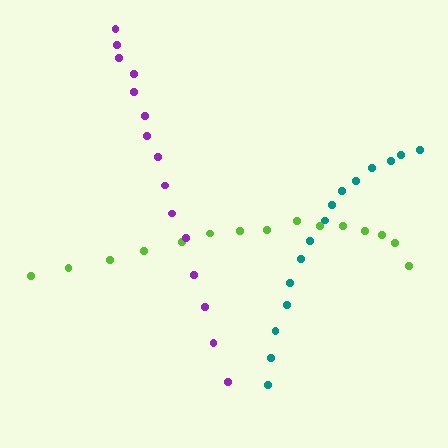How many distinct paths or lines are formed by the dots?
There are 3 distinct paths.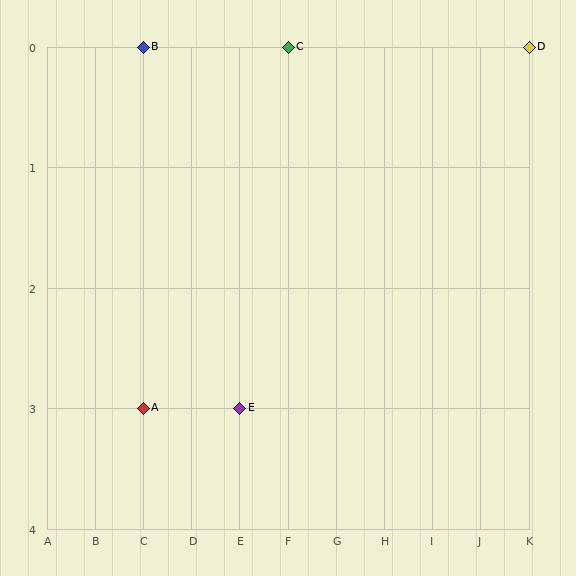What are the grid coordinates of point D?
Point D is at grid coordinates (K, 0).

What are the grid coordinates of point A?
Point A is at grid coordinates (C, 3).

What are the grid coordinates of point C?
Point C is at grid coordinates (F, 0).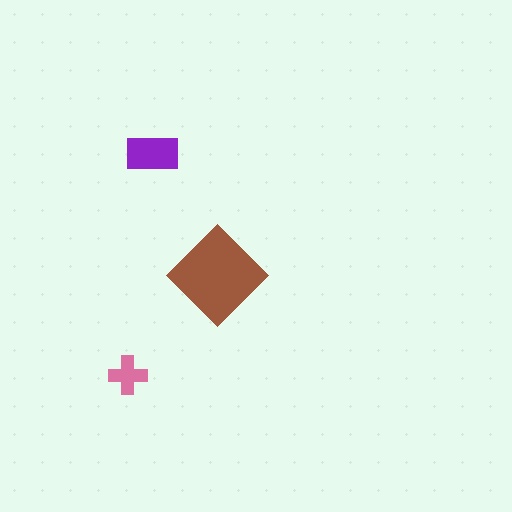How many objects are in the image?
There are 3 objects in the image.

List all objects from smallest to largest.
The pink cross, the purple rectangle, the brown diamond.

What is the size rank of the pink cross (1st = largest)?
3rd.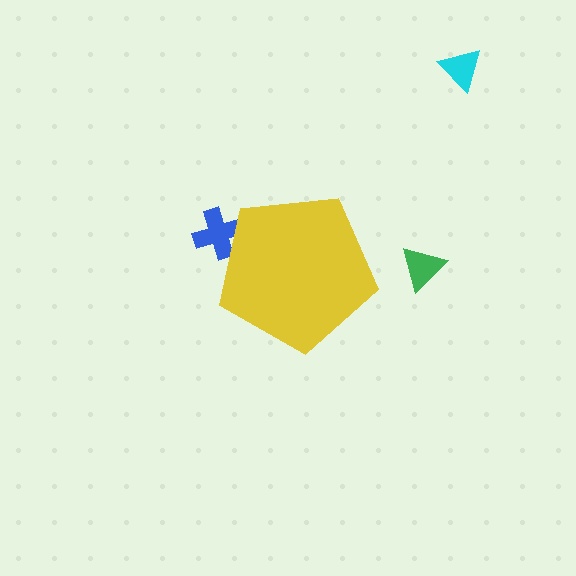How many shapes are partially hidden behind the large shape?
1 shape is partially hidden.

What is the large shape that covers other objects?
A yellow pentagon.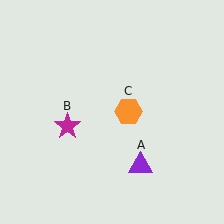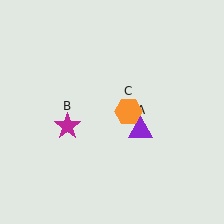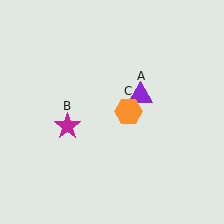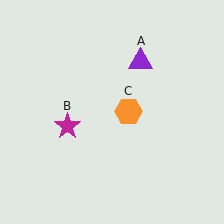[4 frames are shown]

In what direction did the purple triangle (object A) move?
The purple triangle (object A) moved up.